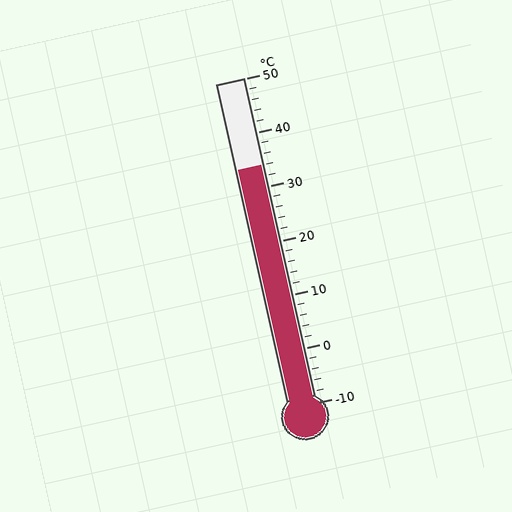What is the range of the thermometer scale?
The thermometer scale ranges from -10°C to 50°C.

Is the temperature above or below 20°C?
The temperature is above 20°C.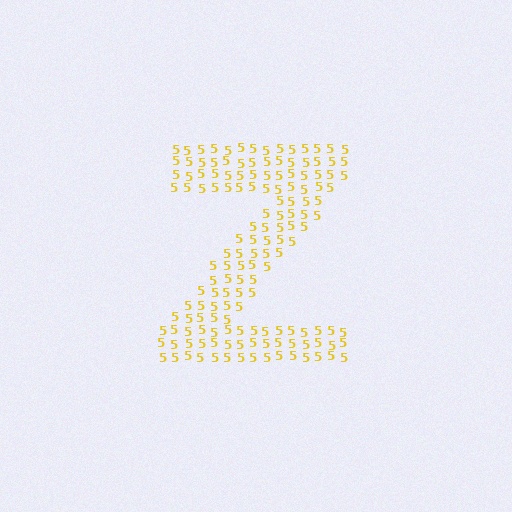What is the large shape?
The large shape is the letter Z.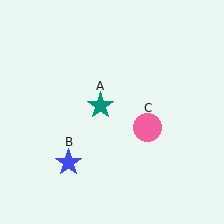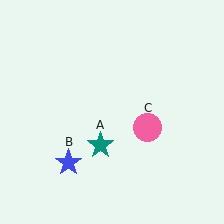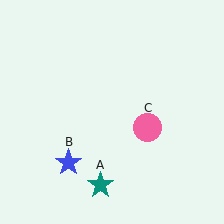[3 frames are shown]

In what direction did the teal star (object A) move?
The teal star (object A) moved down.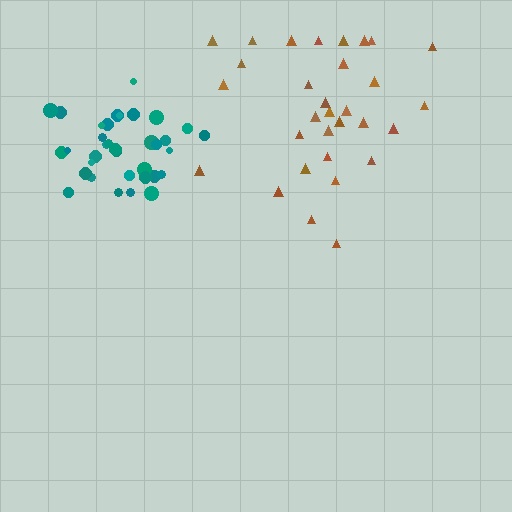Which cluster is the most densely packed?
Teal.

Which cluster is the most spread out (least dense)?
Brown.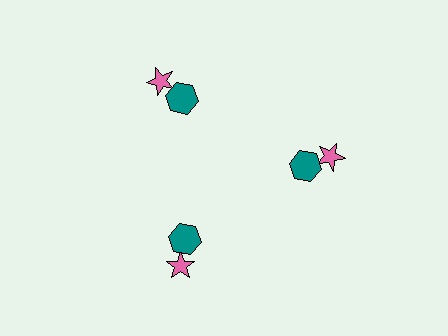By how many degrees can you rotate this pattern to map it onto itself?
The pattern maps onto itself every 120 degrees of rotation.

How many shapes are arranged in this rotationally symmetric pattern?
There are 6 shapes, arranged in 3 groups of 2.